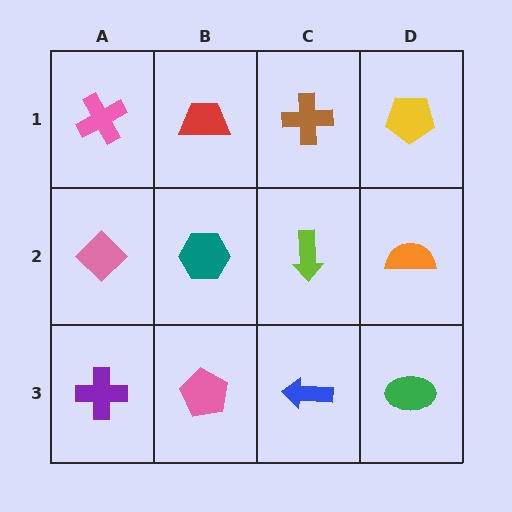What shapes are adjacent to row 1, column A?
A pink diamond (row 2, column A), a red trapezoid (row 1, column B).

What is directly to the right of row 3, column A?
A pink pentagon.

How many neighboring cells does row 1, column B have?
3.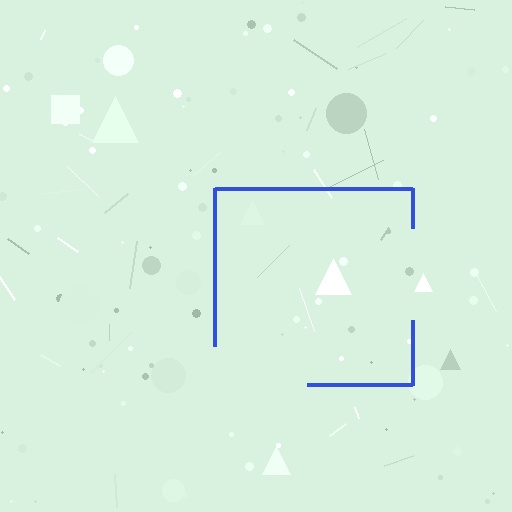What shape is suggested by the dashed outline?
The dashed outline suggests a square.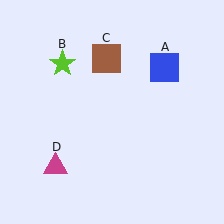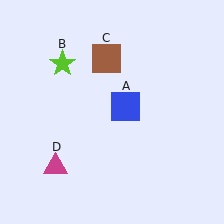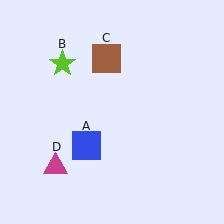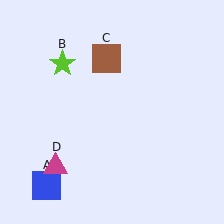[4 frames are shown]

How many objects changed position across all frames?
1 object changed position: blue square (object A).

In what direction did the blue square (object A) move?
The blue square (object A) moved down and to the left.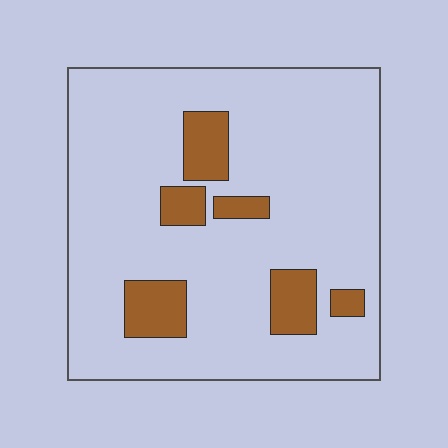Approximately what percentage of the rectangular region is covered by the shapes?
Approximately 15%.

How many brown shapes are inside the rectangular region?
6.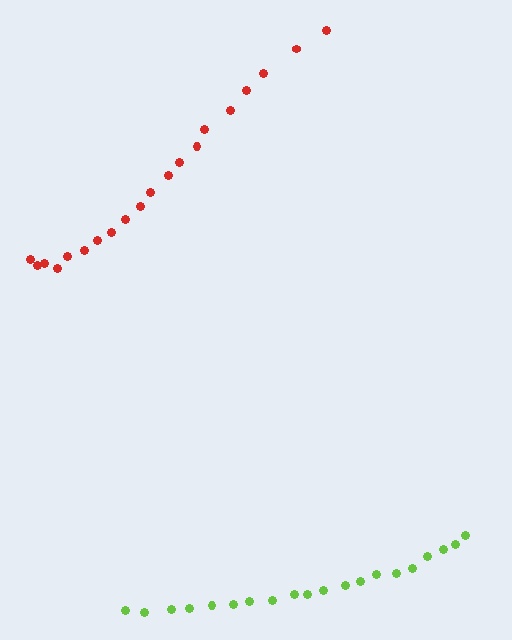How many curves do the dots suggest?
There are 2 distinct paths.